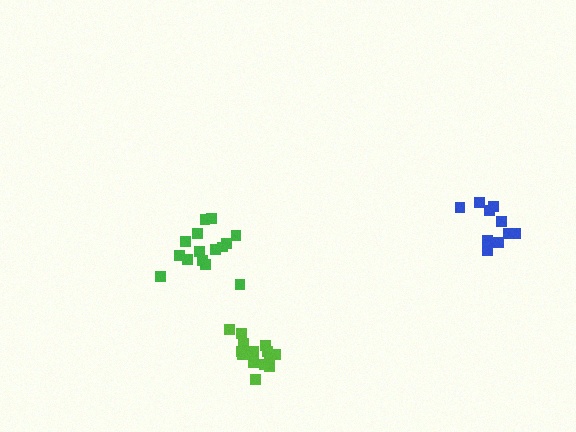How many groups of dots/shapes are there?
There are 3 groups.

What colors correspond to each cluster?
The clusters are colored: green, lime, blue.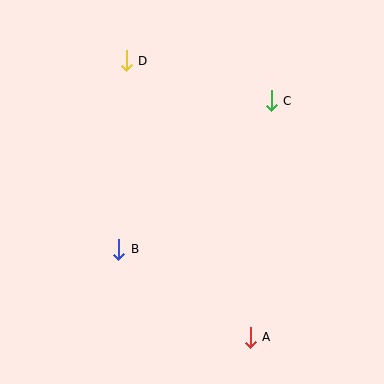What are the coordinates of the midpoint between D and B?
The midpoint between D and B is at (122, 155).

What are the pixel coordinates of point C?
Point C is at (271, 101).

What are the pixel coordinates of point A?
Point A is at (250, 337).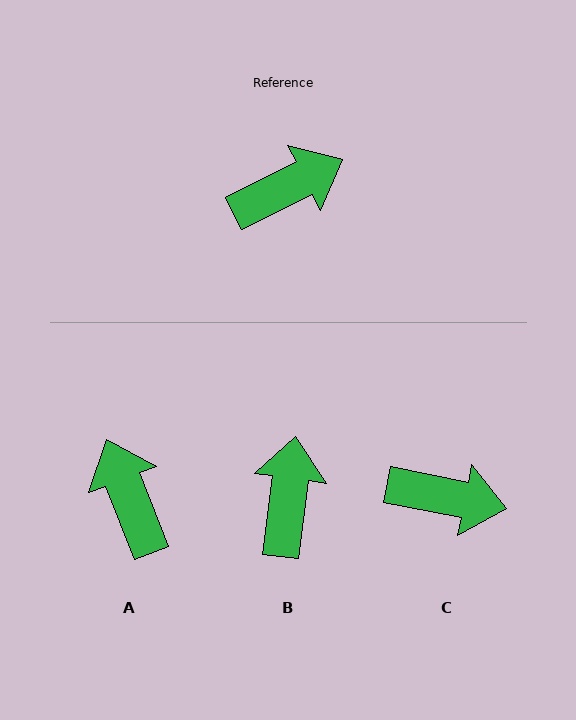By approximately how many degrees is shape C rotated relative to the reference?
Approximately 38 degrees clockwise.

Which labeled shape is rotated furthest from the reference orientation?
A, about 85 degrees away.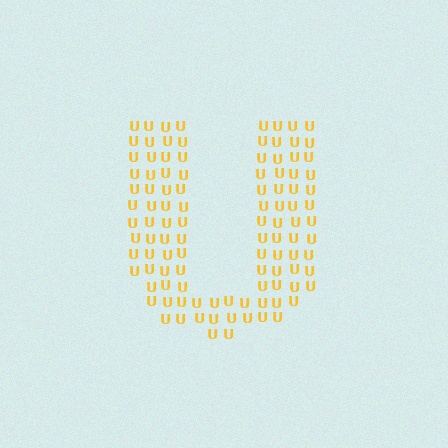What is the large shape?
The large shape is the letter U.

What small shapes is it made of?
It is made of small letter U's.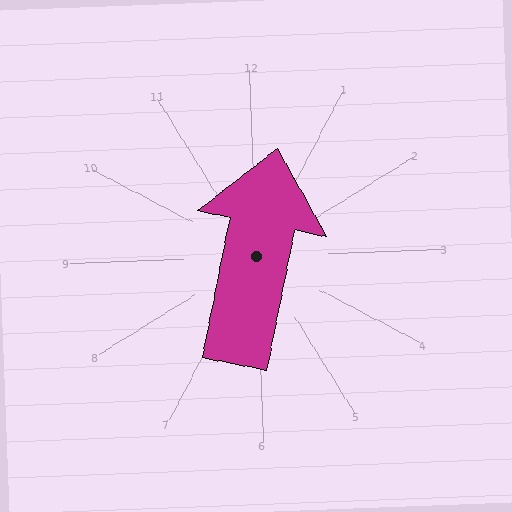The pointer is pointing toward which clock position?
Roughly 12 o'clock.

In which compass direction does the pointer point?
North.